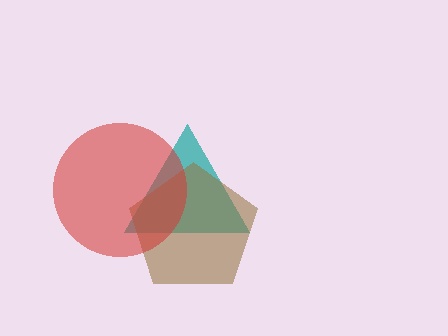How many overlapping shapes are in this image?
There are 3 overlapping shapes in the image.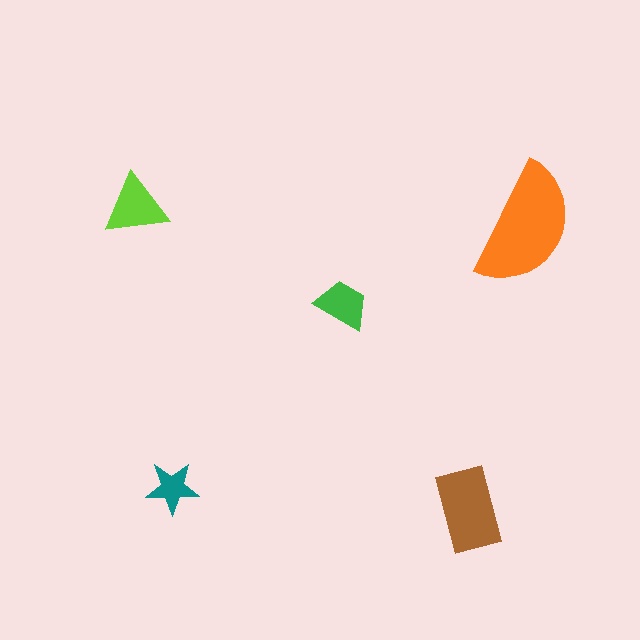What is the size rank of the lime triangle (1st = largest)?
3rd.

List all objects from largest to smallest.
The orange semicircle, the brown rectangle, the lime triangle, the green trapezoid, the teal star.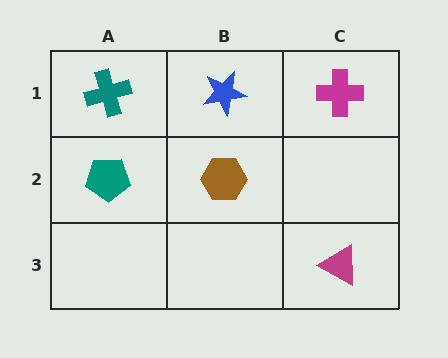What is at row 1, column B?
A blue star.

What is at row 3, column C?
A magenta triangle.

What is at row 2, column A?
A teal pentagon.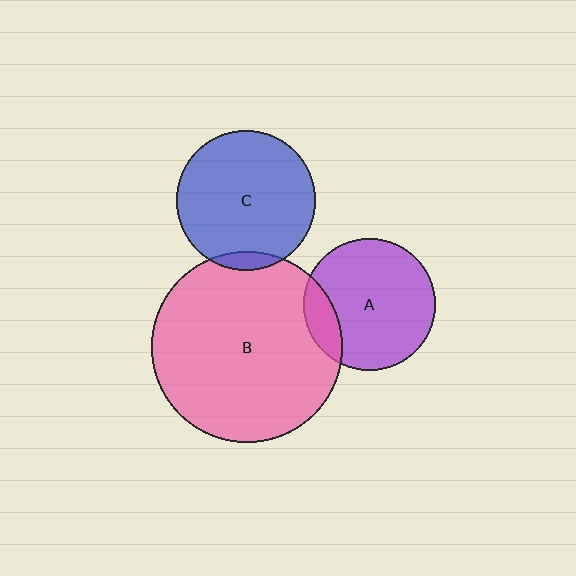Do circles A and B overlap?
Yes.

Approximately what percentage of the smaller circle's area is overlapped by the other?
Approximately 15%.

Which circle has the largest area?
Circle B (pink).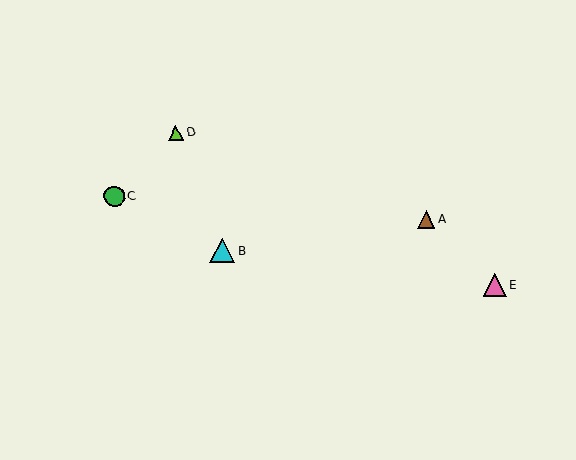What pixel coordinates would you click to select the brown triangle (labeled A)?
Click at (426, 219) to select the brown triangle A.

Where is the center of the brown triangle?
The center of the brown triangle is at (426, 219).